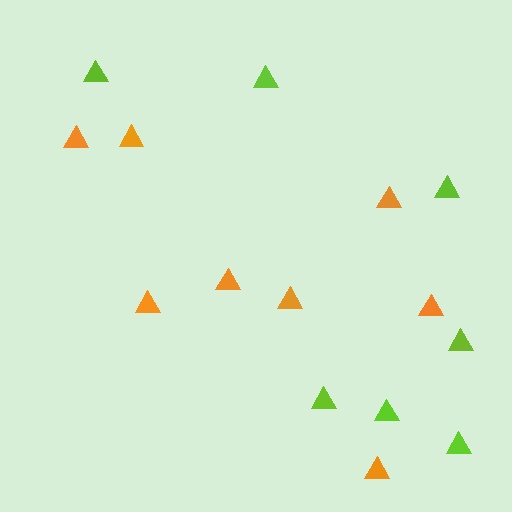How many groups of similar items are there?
There are 2 groups: one group of orange triangles (8) and one group of lime triangles (7).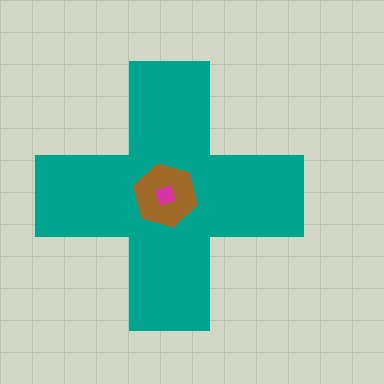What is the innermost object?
The magenta square.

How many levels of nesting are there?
3.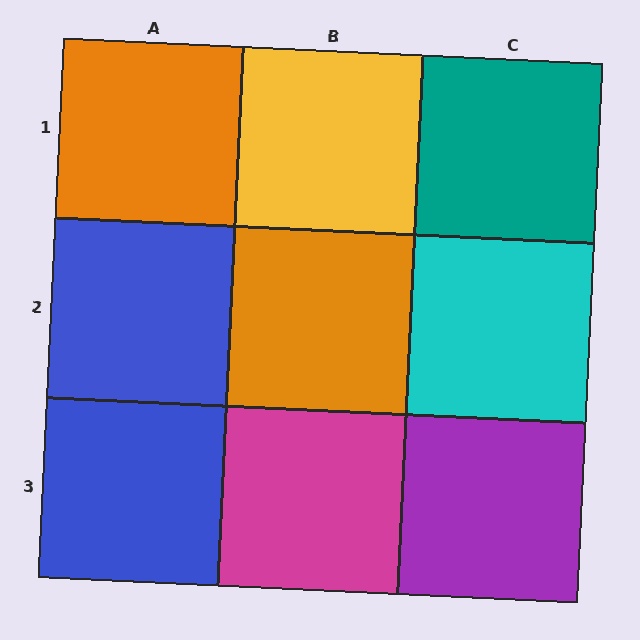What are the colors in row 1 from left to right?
Orange, yellow, teal.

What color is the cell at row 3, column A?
Blue.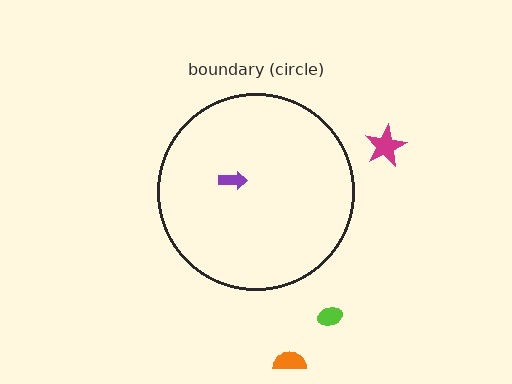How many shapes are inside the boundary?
1 inside, 3 outside.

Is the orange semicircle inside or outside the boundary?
Outside.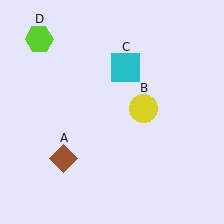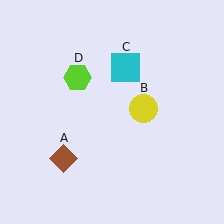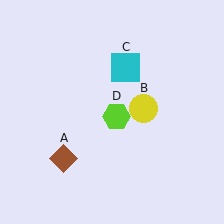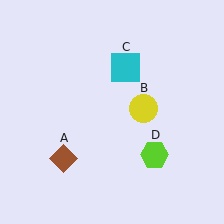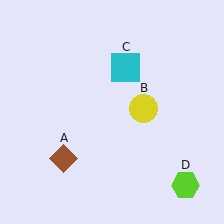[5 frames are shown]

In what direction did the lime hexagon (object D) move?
The lime hexagon (object D) moved down and to the right.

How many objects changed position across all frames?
1 object changed position: lime hexagon (object D).